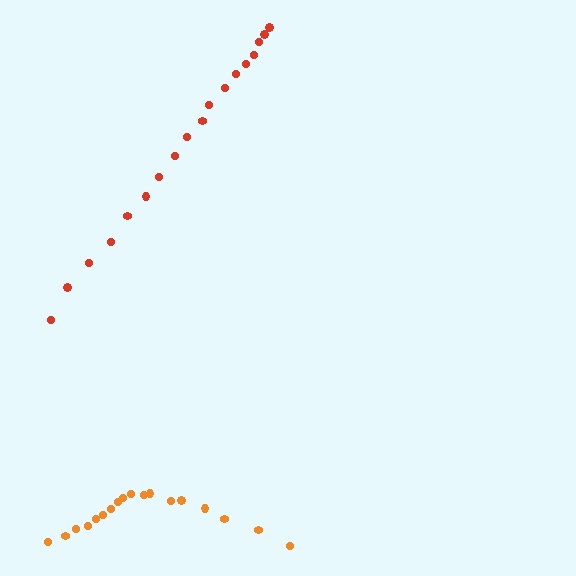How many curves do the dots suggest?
There are 2 distinct paths.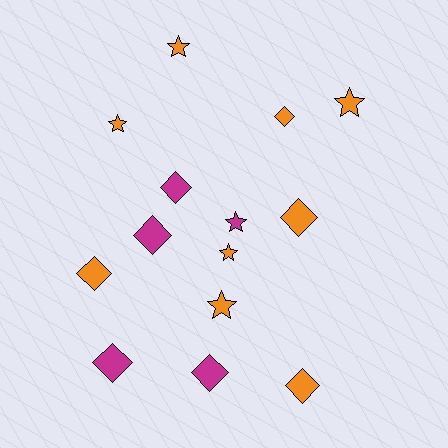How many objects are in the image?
There are 14 objects.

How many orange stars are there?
There are 5 orange stars.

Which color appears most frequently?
Orange, with 9 objects.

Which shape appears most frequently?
Diamond, with 8 objects.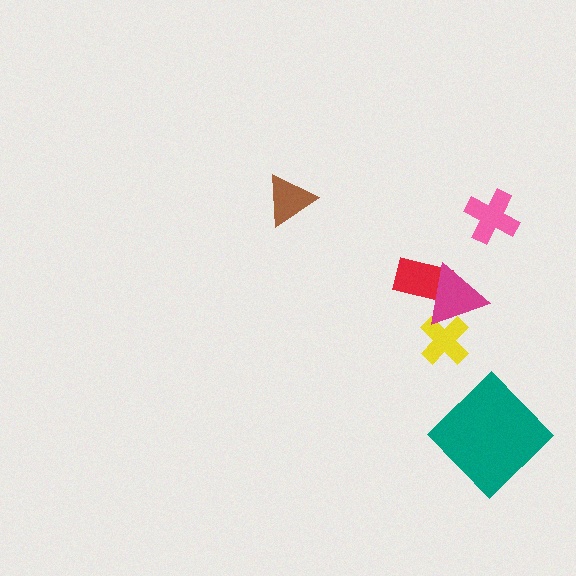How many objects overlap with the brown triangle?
0 objects overlap with the brown triangle.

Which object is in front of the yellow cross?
The magenta triangle is in front of the yellow cross.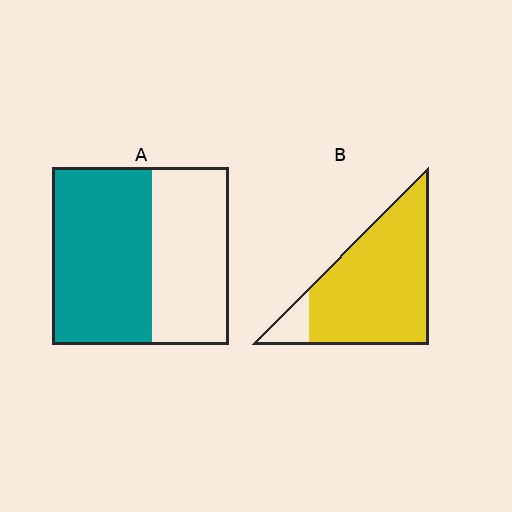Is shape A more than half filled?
Yes.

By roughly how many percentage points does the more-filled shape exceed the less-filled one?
By roughly 35 percentage points (B over A).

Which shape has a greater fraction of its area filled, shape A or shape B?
Shape B.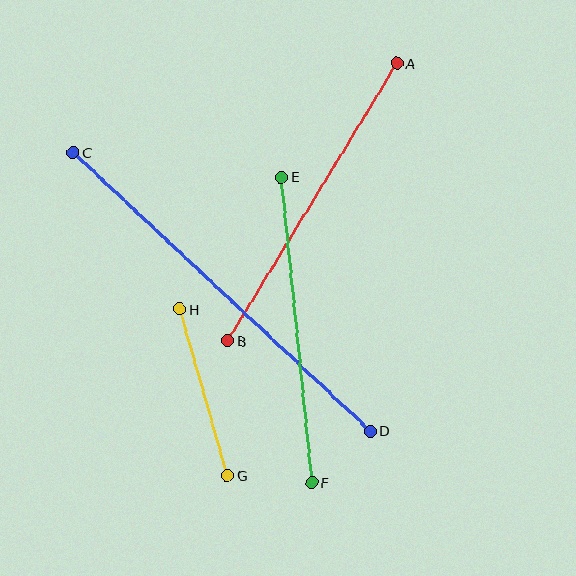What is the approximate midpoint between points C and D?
The midpoint is at approximately (222, 292) pixels.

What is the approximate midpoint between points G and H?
The midpoint is at approximately (204, 392) pixels.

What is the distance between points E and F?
The distance is approximately 307 pixels.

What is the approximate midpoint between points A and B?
The midpoint is at approximately (312, 202) pixels.